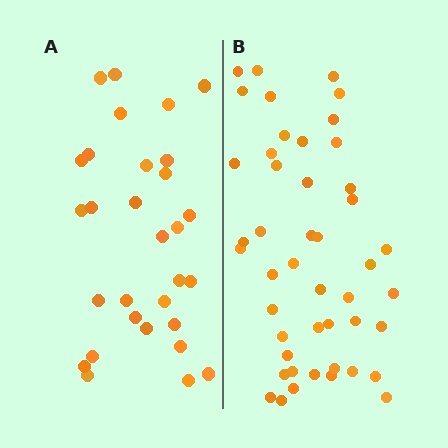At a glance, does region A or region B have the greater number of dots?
Region B (the right region) has more dots.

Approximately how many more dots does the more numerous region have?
Region B has approximately 15 more dots than region A.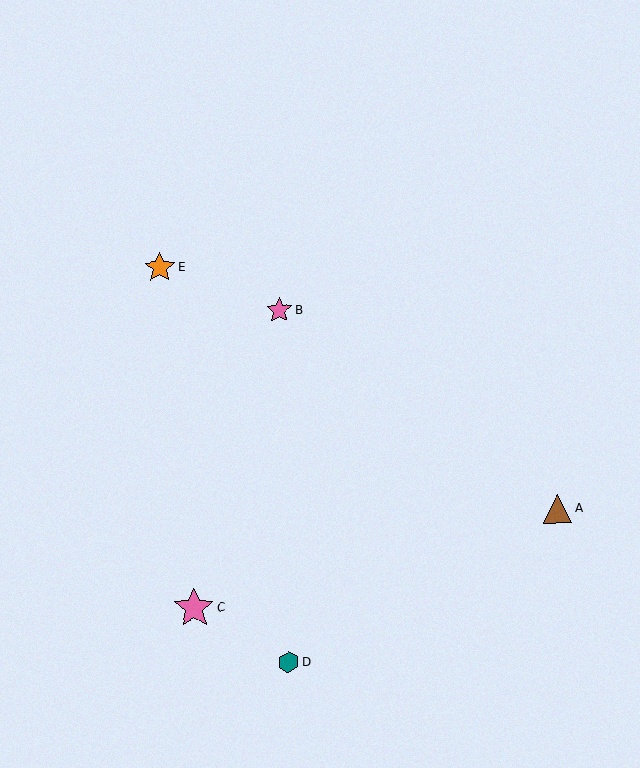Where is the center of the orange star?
The center of the orange star is at (160, 268).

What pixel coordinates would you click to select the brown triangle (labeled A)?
Click at (557, 509) to select the brown triangle A.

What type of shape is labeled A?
Shape A is a brown triangle.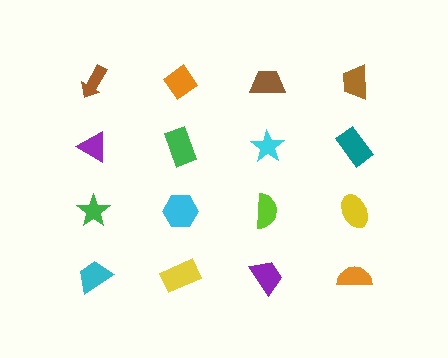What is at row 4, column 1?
A cyan trapezoid.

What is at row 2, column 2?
A green rectangle.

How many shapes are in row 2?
4 shapes.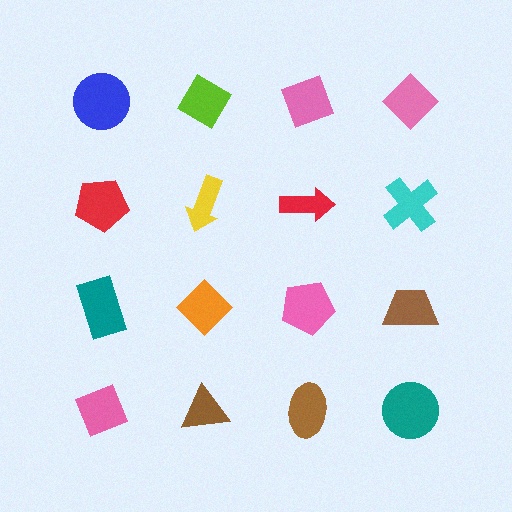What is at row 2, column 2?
A yellow arrow.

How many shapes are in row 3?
4 shapes.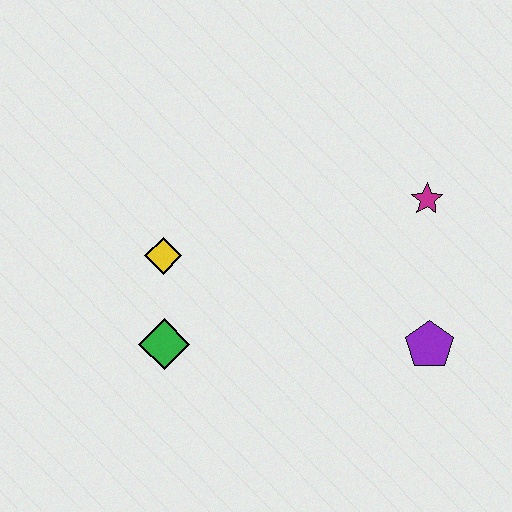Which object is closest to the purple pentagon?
The magenta star is closest to the purple pentagon.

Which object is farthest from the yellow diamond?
The purple pentagon is farthest from the yellow diamond.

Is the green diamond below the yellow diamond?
Yes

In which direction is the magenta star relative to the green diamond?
The magenta star is to the right of the green diamond.